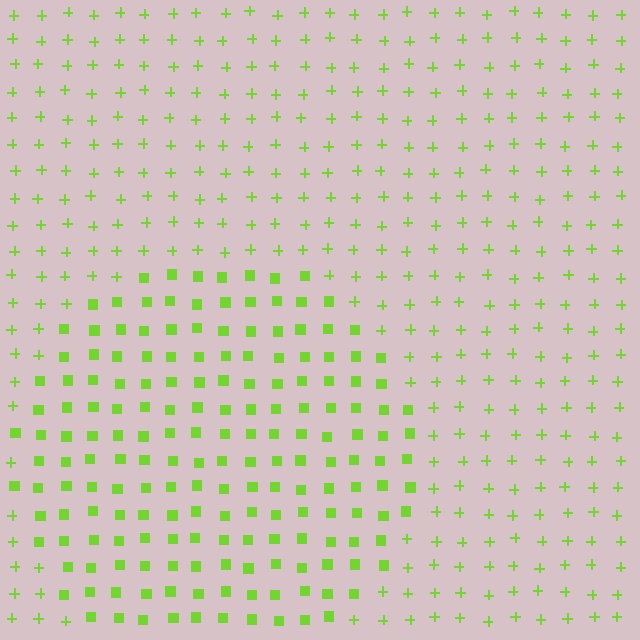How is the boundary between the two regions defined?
The boundary is defined by a change in element shape: squares inside vs. plus signs outside. All elements share the same color and spacing.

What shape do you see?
I see a circle.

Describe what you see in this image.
The image is filled with small lime elements arranged in a uniform grid. A circle-shaped region contains squares, while the surrounding area contains plus signs. The boundary is defined purely by the change in element shape.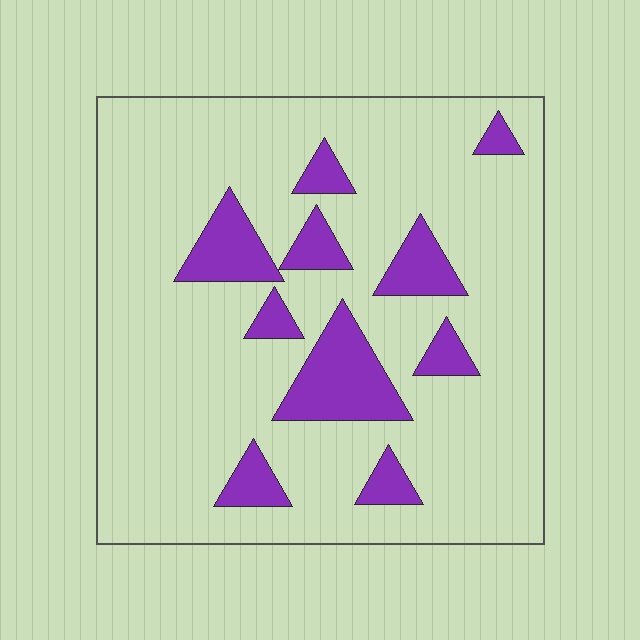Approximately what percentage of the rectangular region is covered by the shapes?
Approximately 15%.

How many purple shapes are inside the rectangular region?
10.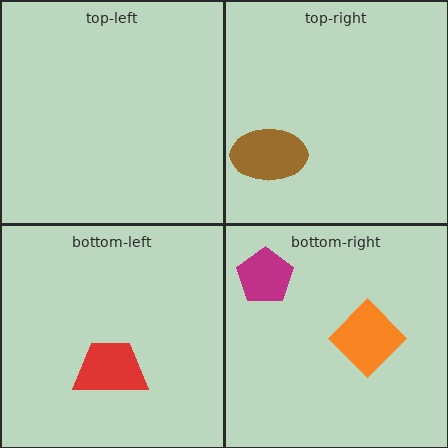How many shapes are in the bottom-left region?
1.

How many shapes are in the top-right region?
1.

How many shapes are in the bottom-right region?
2.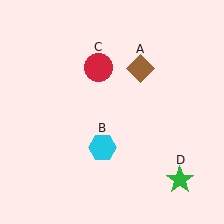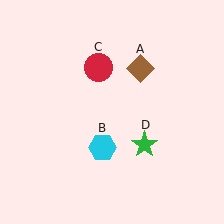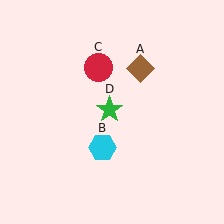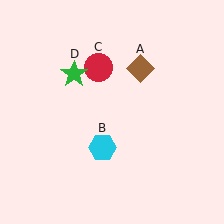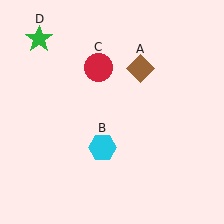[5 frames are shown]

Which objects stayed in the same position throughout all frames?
Brown diamond (object A) and cyan hexagon (object B) and red circle (object C) remained stationary.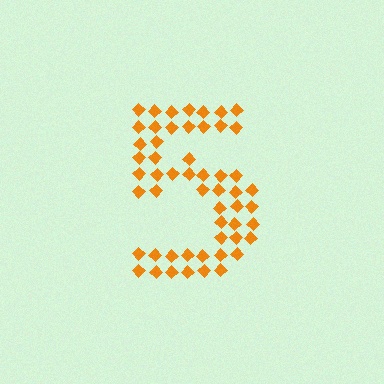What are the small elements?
The small elements are diamonds.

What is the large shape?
The large shape is the digit 5.